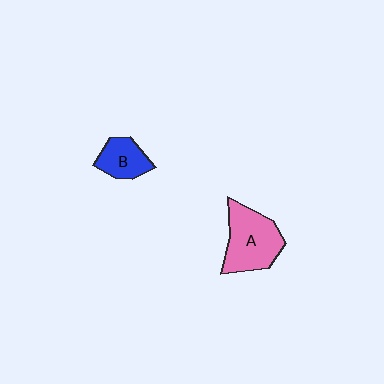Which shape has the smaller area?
Shape B (blue).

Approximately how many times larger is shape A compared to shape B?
Approximately 1.8 times.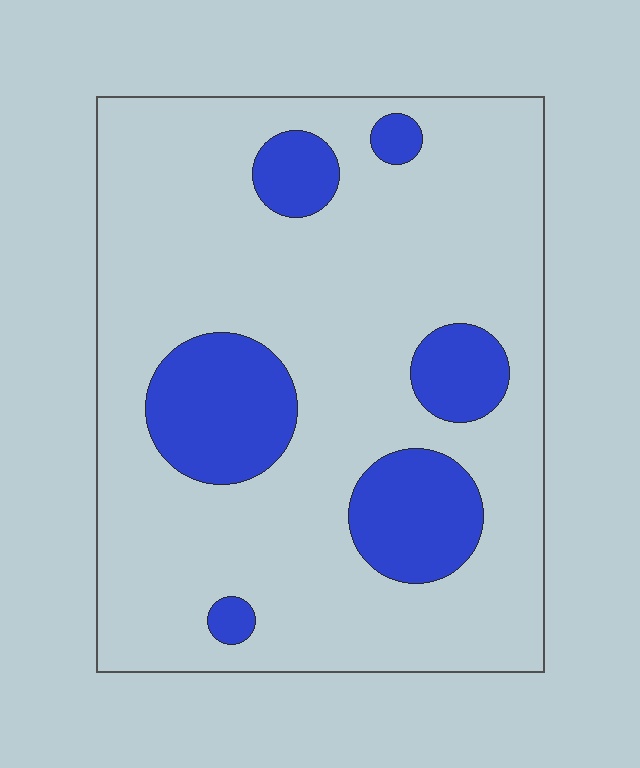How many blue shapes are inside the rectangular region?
6.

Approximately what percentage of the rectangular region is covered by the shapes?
Approximately 20%.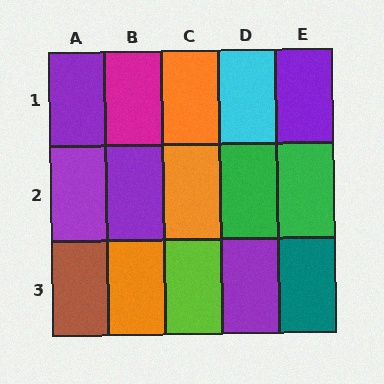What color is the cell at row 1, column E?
Purple.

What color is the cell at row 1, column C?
Orange.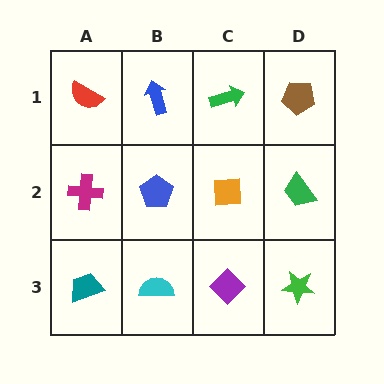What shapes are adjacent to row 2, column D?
A brown pentagon (row 1, column D), a green star (row 3, column D), an orange square (row 2, column C).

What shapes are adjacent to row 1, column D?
A green trapezoid (row 2, column D), a green arrow (row 1, column C).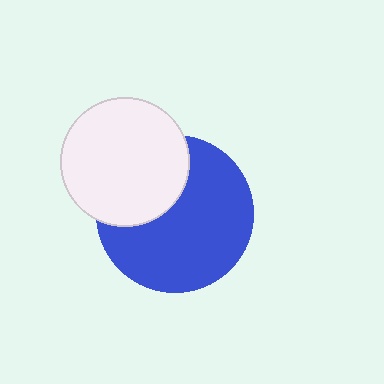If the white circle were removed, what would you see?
You would see the complete blue circle.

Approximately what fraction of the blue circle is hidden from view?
Roughly 32% of the blue circle is hidden behind the white circle.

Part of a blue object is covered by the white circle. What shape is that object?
It is a circle.